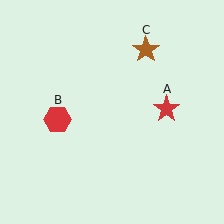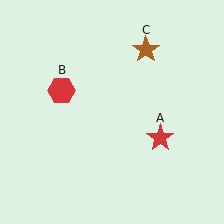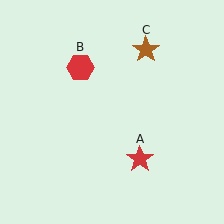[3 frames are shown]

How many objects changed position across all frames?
2 objects changed position: red star (object A), red hexagon (object B).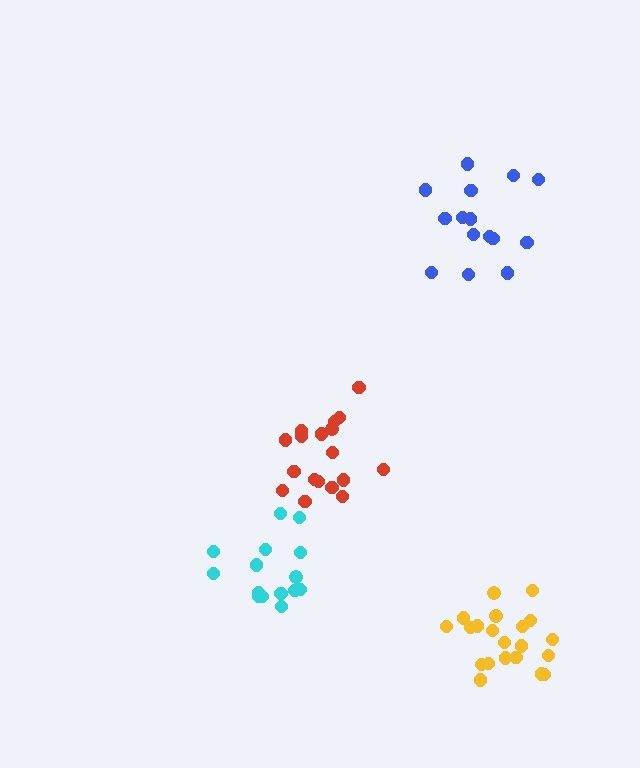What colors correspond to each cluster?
The clusters are colored: blue, cyan, red, yellow.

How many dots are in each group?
Group 1: 15 dots, Group 2: 15 dots, Group 3: 18 dots, Group 4: 21 dots (69 total).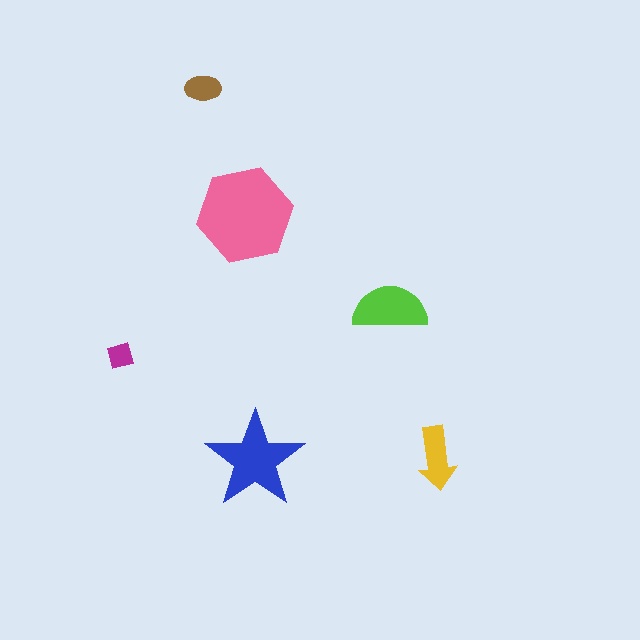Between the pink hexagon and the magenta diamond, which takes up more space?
The pink hexagon.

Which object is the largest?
The pink hexagon.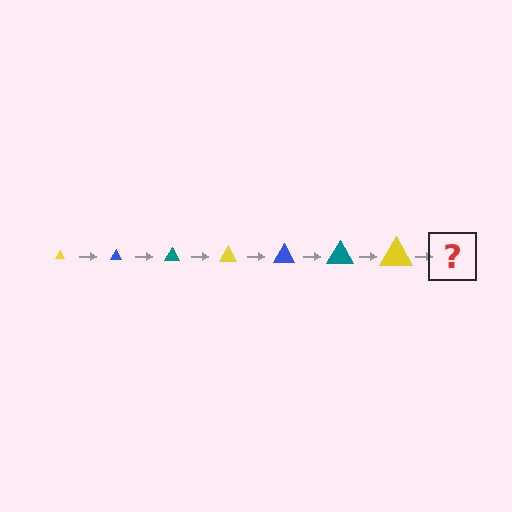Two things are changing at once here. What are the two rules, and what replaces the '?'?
The two rules are that the triangle grows larger each step and the color cycles through yellow, blue, and teal. The '?' should be a blue triangle, larger than the previous one.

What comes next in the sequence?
The next element should be a blue triangle, larger than the previous one.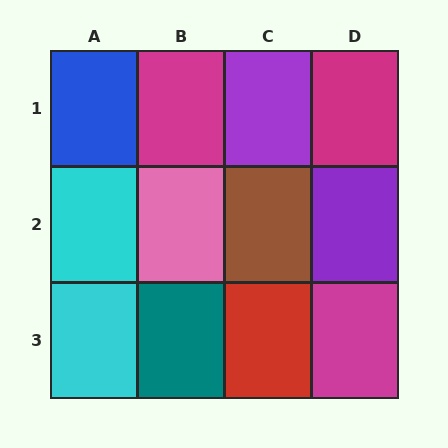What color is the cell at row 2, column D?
Purple.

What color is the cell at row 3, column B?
Teal.